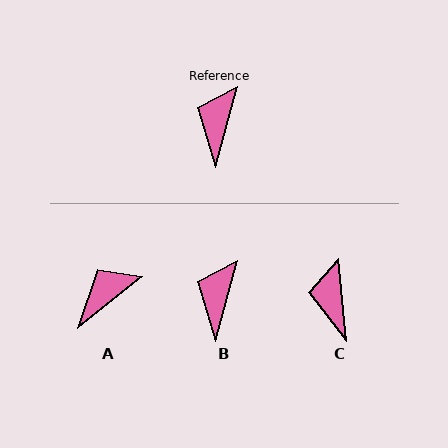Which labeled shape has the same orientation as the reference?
B.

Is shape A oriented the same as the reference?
No, it is off by about 37 degrees.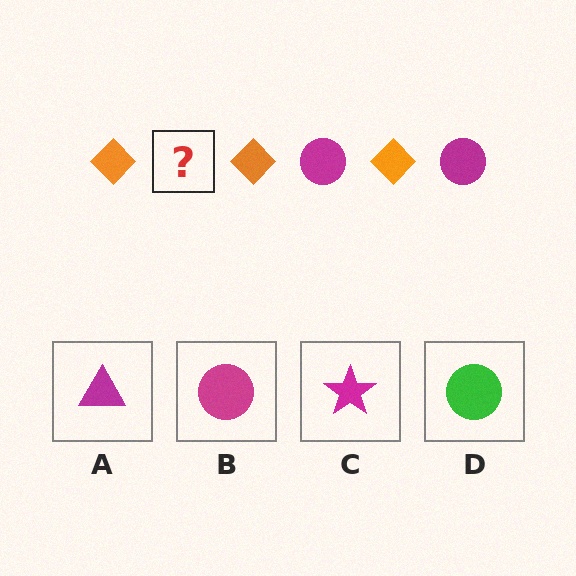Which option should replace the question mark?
Option B.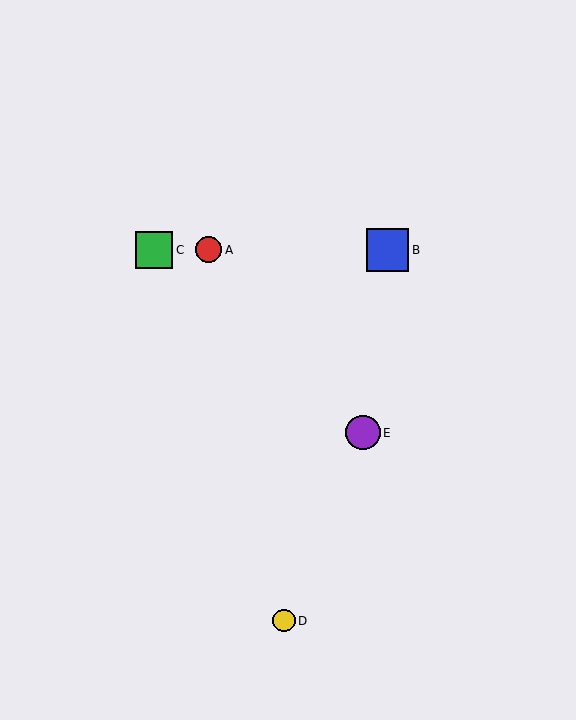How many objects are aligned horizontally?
3 objects (A, B, C) are aligned horizontally.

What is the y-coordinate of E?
Object E is at y≈433.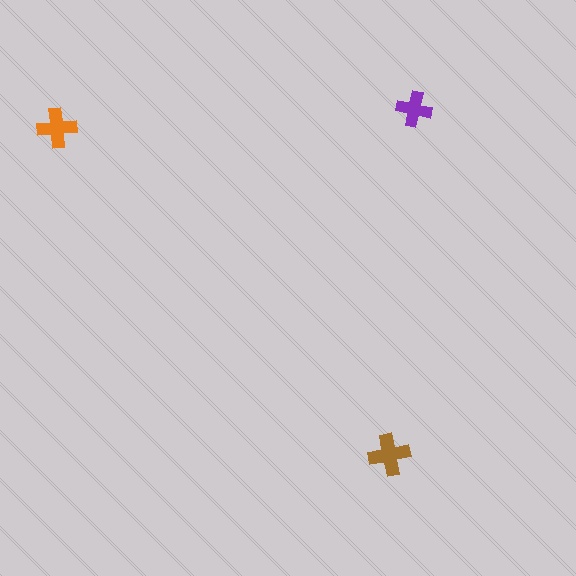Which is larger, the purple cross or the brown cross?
The brown one.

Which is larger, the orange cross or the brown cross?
The brown one.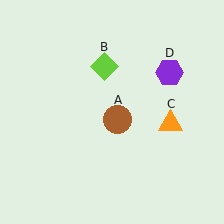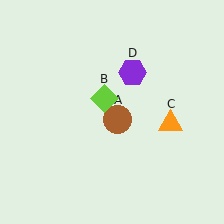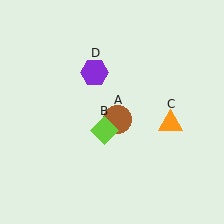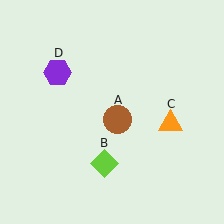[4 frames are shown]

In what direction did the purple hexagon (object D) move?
The purple hexagon (object D) moved left.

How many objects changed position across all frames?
2 objects changed position: lime diamond (object B), purple hexagon (object D).